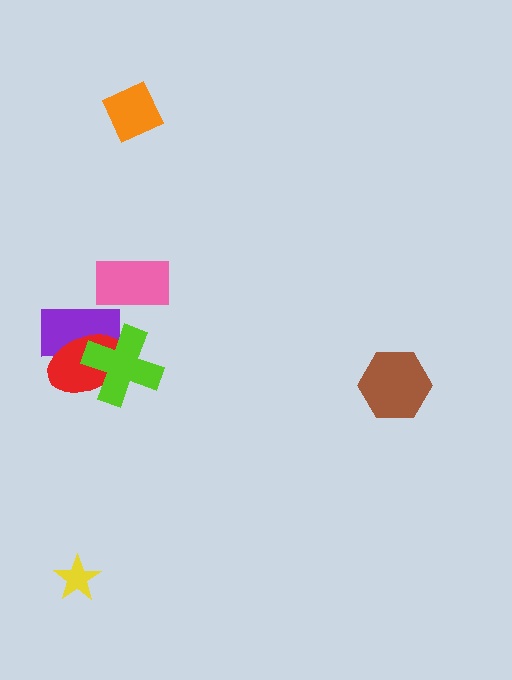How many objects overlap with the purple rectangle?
2 objects overlap with the purple rectangle.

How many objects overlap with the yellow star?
0 objects overlap with the yellow star.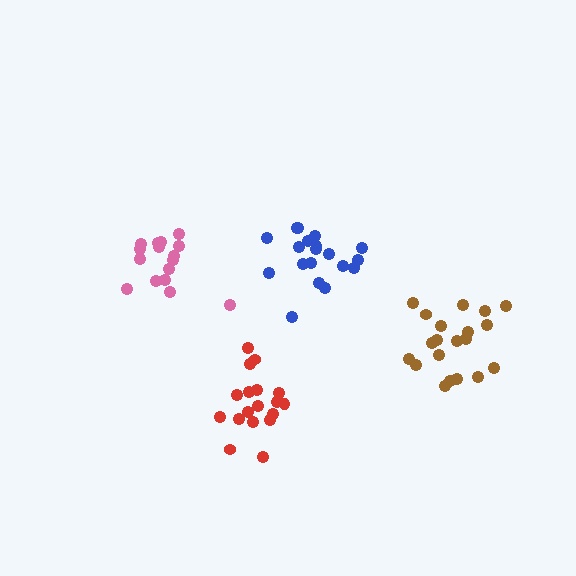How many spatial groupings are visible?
There are 4 spatial groupings.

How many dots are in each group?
Group 1: 16 dots, Group 2: 19 dots, Group 3: 18 dots, Group 4: 20 dots (73 total).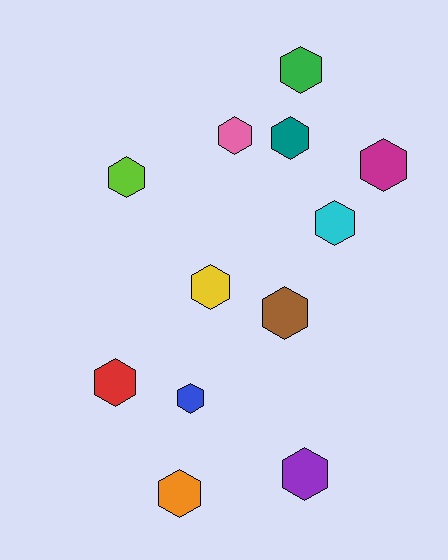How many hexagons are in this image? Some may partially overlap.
There are 12 hexagons.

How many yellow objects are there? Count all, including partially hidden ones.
There is 1 yellow object.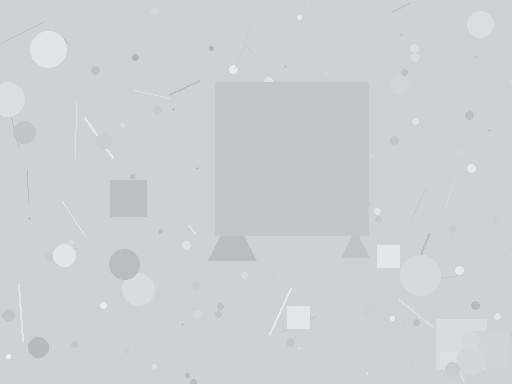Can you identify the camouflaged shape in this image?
The camouflaged shape is a square.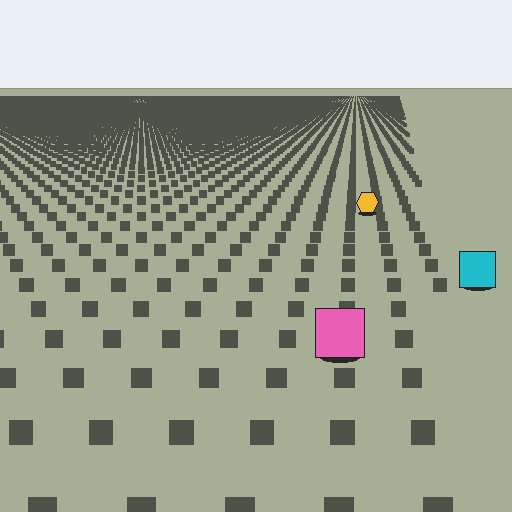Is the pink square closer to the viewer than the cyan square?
Yes. The pink square is closer — you can tell from the texture gradient: the ground texture is coarser near it.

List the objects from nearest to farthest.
From nearest to farthest: the pink square, the cyan square, the yellow hexagon.